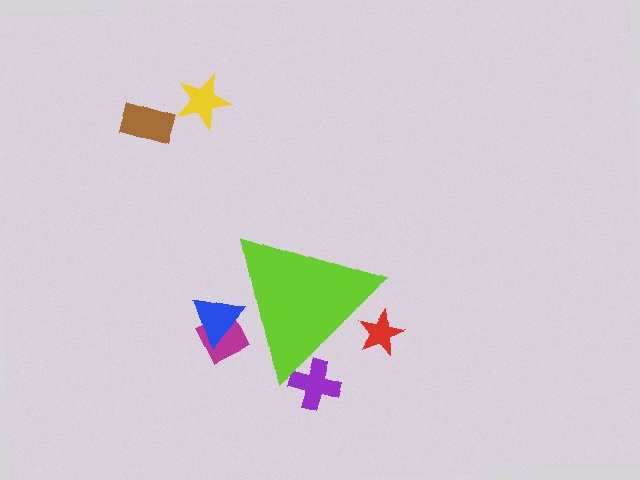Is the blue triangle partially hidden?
Yes, the blue triangle is partially hidden behind the lime triangle.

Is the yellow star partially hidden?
No, the yellow star is fully visible.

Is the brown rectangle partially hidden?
No, the brown rectangle is fully visible.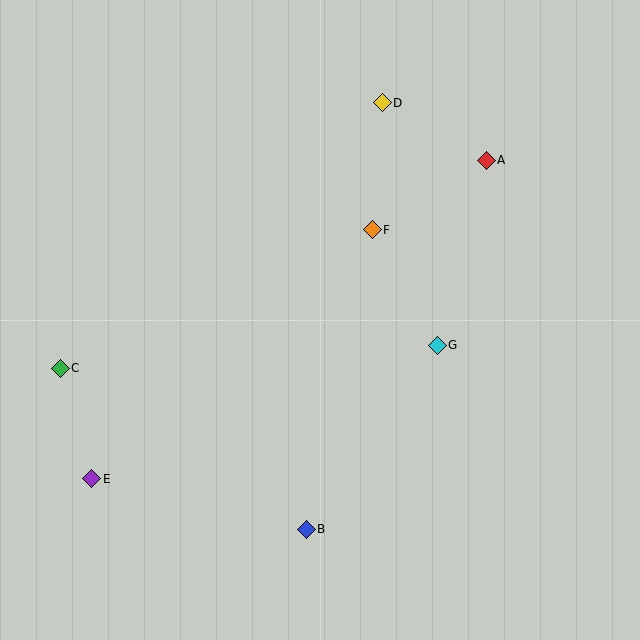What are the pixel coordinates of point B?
Point B is at (306, 529).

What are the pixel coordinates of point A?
Point A is at (486, 160).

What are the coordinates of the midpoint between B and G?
The midpoint between B and G is at (372, 437).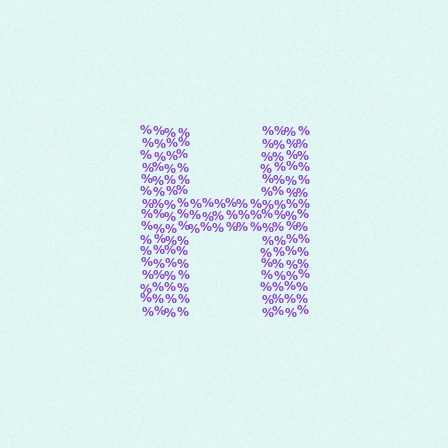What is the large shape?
The large shape is the letter H.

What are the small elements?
The small elements are percent signs.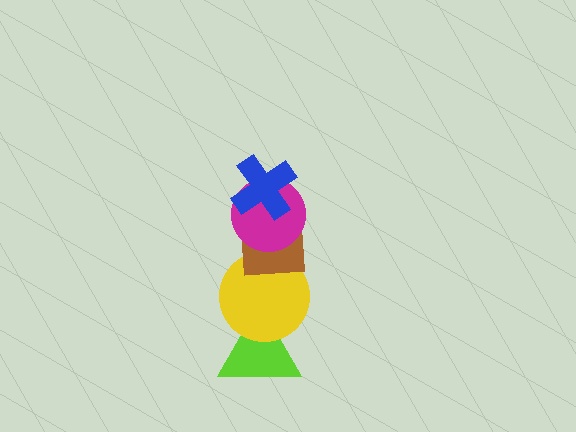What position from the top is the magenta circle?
The magenta circle is 2nd from the top.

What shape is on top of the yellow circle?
The brown square is on top of the yellow circle.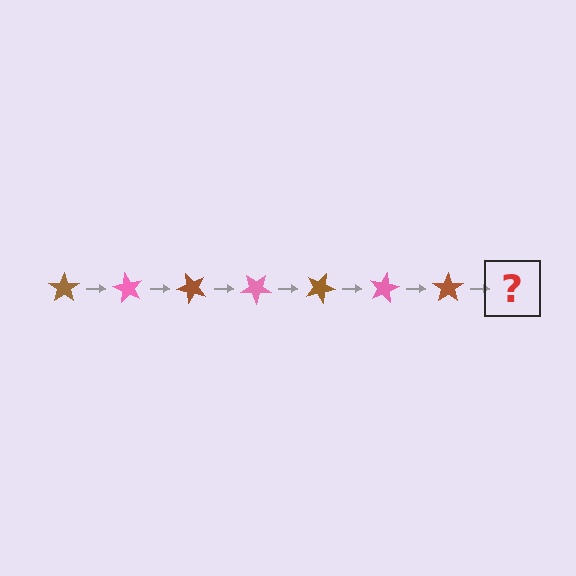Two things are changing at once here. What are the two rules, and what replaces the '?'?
The two rules are that it rotates 60 degrees each step and the color cycles through brown and pink. The '?' should be a pink star, rotated 420 degrees from the start.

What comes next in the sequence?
The next element should be a pink star, rotated 420 degrees from the start.